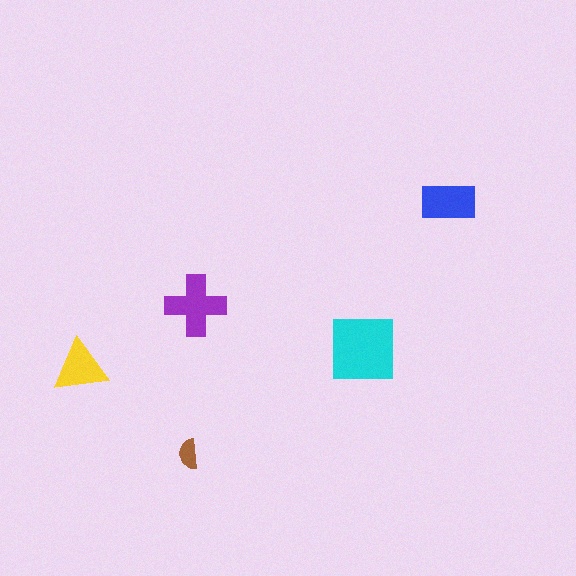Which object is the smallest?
The brown semicircle.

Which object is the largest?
The cyan square.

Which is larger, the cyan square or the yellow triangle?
The cyan square.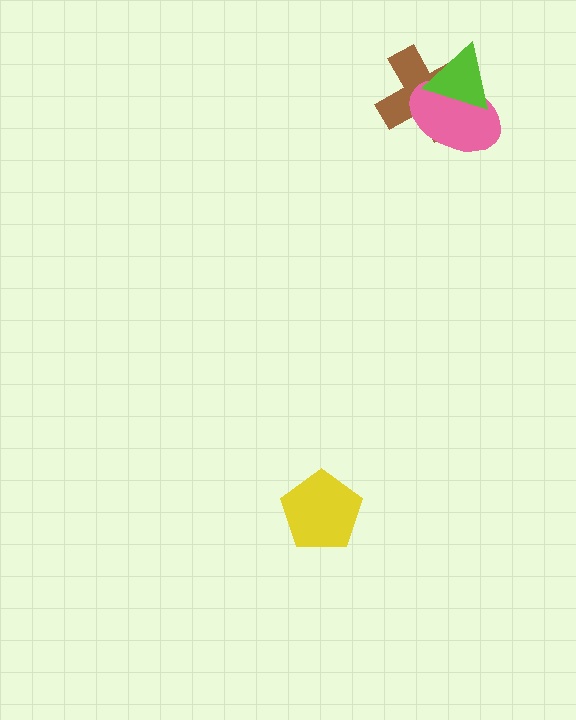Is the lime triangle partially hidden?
No, no other shape covers it.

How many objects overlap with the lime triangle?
2 objects overlap with the lime triangle.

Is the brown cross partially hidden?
Yes, it is partially covered by another shape.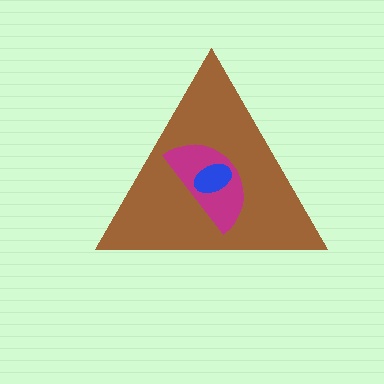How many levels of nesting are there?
3.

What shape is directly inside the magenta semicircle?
The blue ellipse.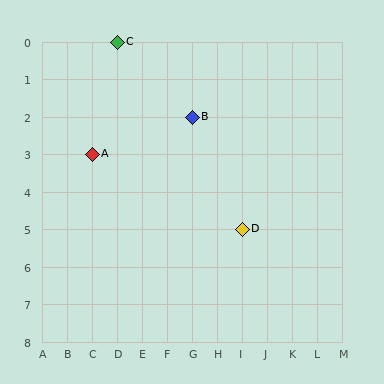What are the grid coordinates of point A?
Point A is at grid coordinates (C, 3).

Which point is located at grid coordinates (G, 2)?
Point B is at (G, 2).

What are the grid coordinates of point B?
Point B is at grid coordinates (G, 2).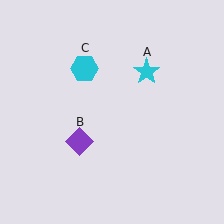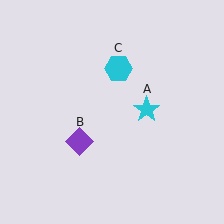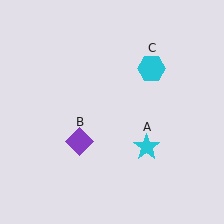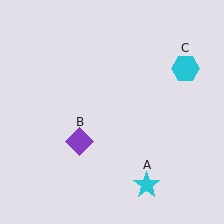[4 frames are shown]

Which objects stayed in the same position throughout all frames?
Purple diamond (object B) remained stationary.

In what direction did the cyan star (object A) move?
The cyan star (object A) moved down.